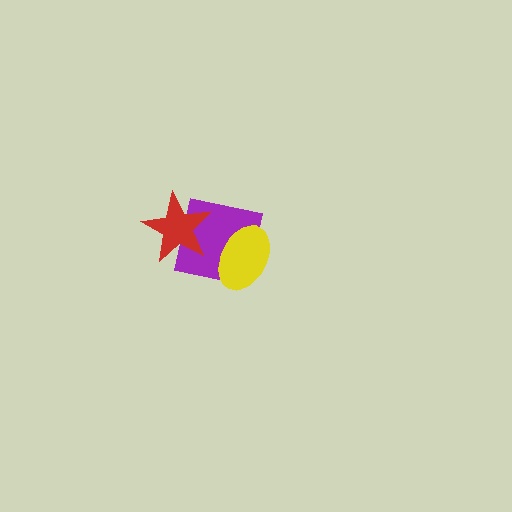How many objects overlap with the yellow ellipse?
1 object overlaps with the yellow ellipse.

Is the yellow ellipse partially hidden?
No, no other shape covers it.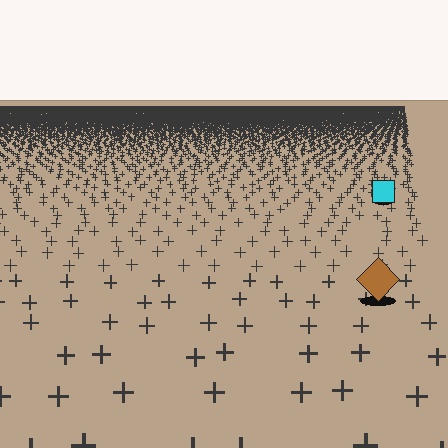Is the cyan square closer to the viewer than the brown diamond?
No. The brown diamond is closer — you can tell from the texture gradient: the ground texture is coarser near it.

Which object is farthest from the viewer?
The cyan square is farthest from the viewer. It appears smaller and the ground texture around it is denser.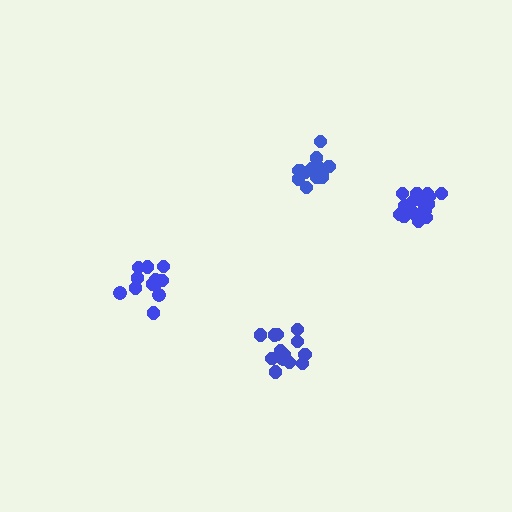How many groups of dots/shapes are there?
There are 4 groups.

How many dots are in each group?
Group 1: 12 dots, Group 2: 13 dots, Group 3: 18 dots, Group 4: 14 dots (57 total).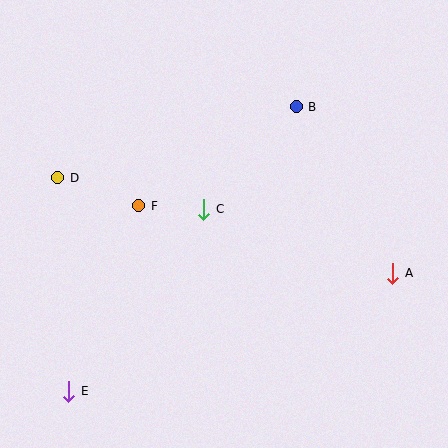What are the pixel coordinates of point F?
Point F is at (139, 206).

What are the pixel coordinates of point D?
Point D is at (58, 178).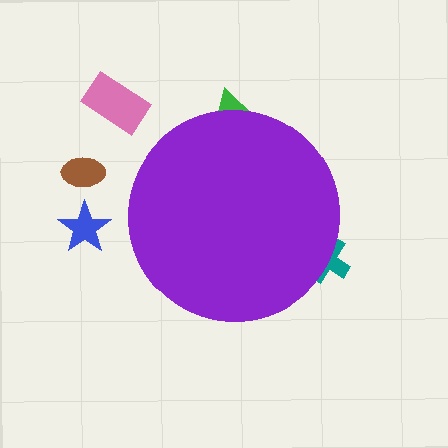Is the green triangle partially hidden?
Yes, the green triangle is partially hidden behind the purple circle.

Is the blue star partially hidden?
No, the blue star is fully visible.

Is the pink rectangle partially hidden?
No, the pink rectangle is fully visible.